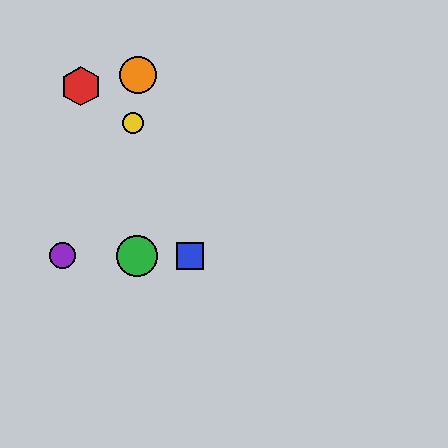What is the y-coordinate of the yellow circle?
The yellow circle is at y≈123.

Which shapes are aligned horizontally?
The blue square, the green circle, the purple circle are aligned horizontally.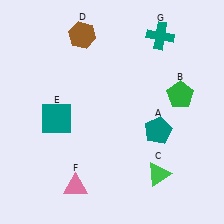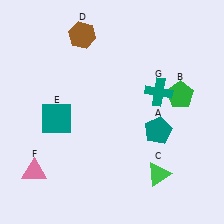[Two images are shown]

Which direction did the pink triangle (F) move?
The pink triangle (F) moved left.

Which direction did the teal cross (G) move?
The teal cross (G) moved down.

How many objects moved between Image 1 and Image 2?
2 objects moved between the two images.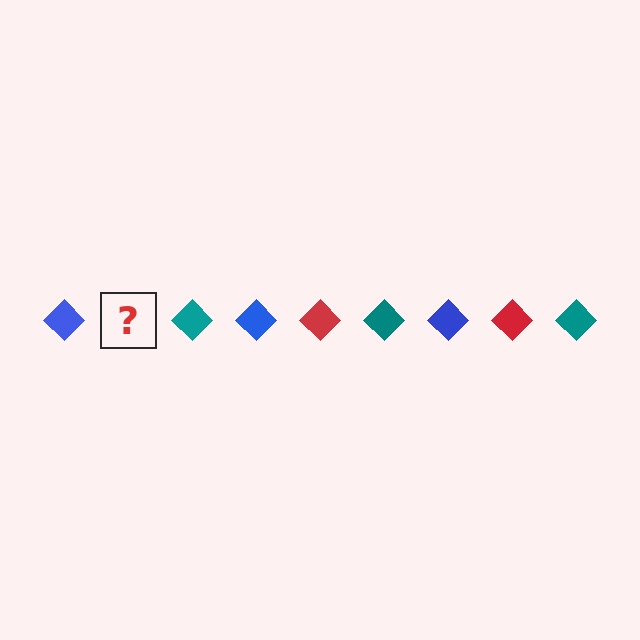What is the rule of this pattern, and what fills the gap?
The rule is that the pattern cycles through blue, red, teal diamonds. The gap should be filled with a red diamond.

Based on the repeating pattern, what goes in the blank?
The blank should be a red diamond.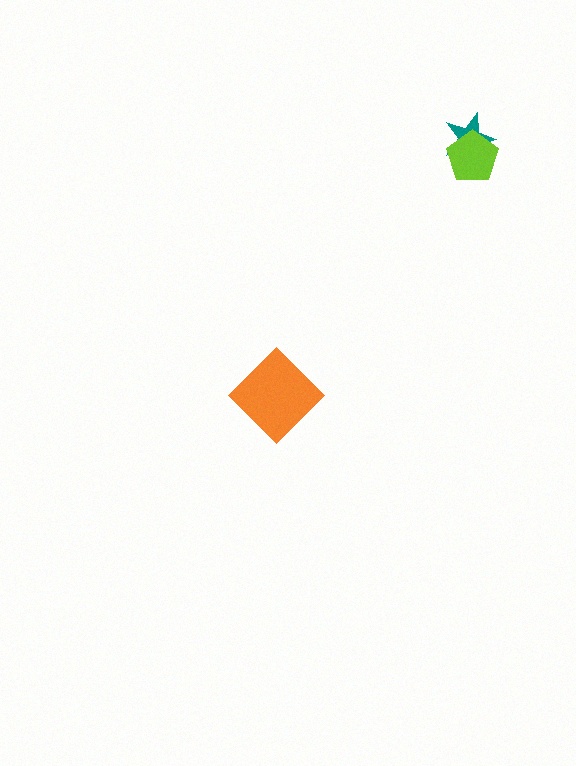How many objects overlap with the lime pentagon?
1 object overlaps with the lime pentagon.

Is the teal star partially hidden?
Yes, it is partially covered by another shape.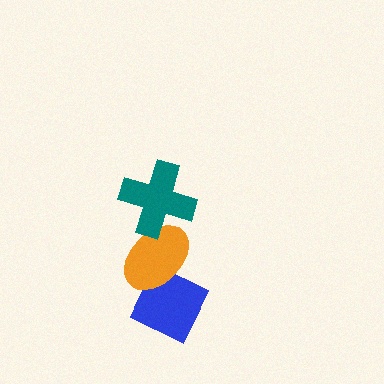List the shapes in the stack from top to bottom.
From top to bottom: the teal cross, the orange ellipse, the blue diamond.